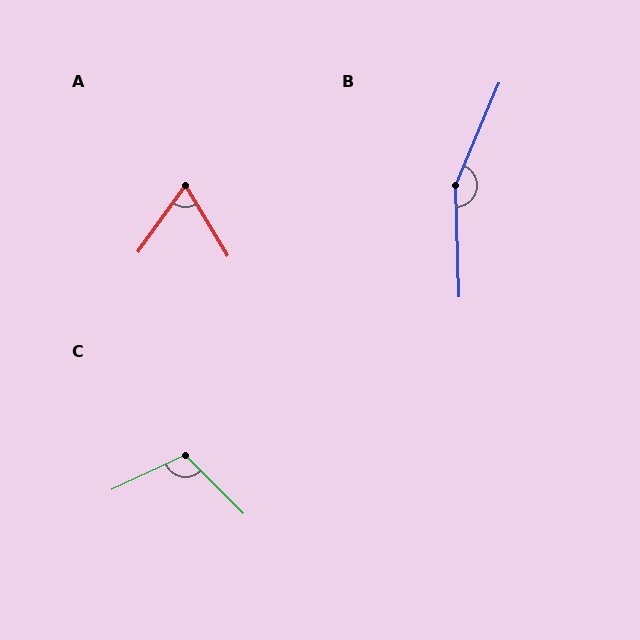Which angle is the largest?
B, at approximately 155 degrees.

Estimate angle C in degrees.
Approximately 110 degrees.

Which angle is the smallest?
A, at approximately 66 degrees.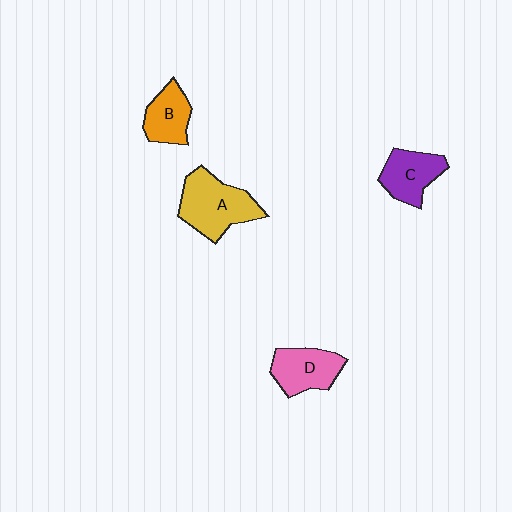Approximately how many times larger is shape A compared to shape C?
Approximately 1.4 times.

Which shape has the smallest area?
Shape B (orange).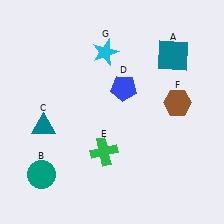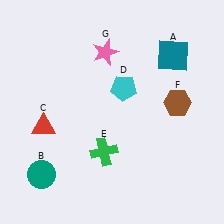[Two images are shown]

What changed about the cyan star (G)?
In Image 1, G is cyan. In Image 2, it changed to pink.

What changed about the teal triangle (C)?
In Image 1, C is teal. In Image 2, it changed to red.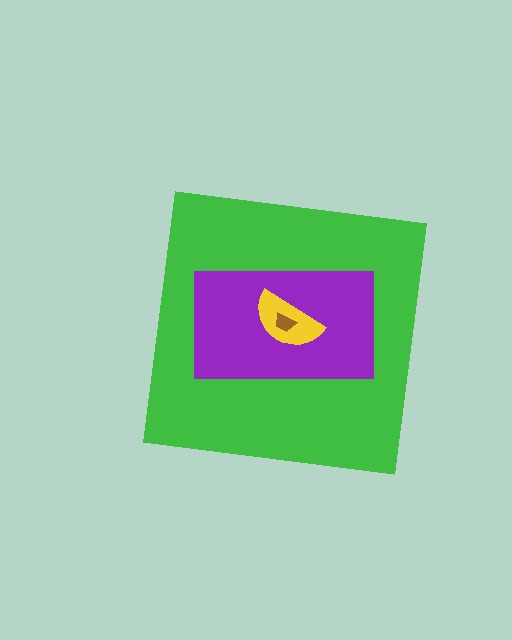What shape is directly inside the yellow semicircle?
The brown trapezoid.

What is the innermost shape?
The brown trapezoid.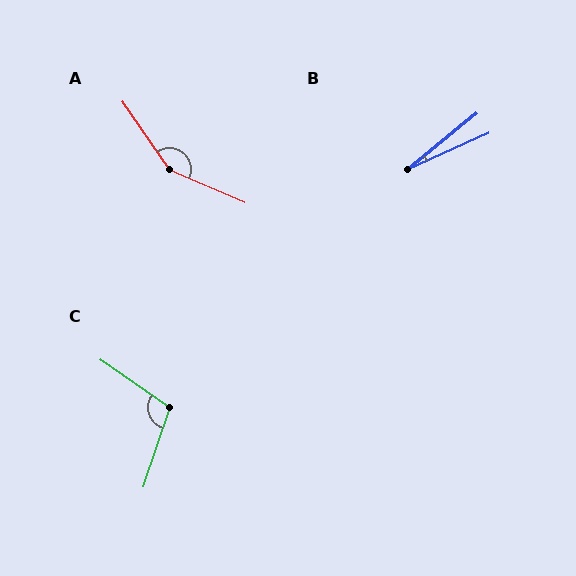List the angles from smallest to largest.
B (15°), C (106°), A (148°).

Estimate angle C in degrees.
Approximately 106 degrees.